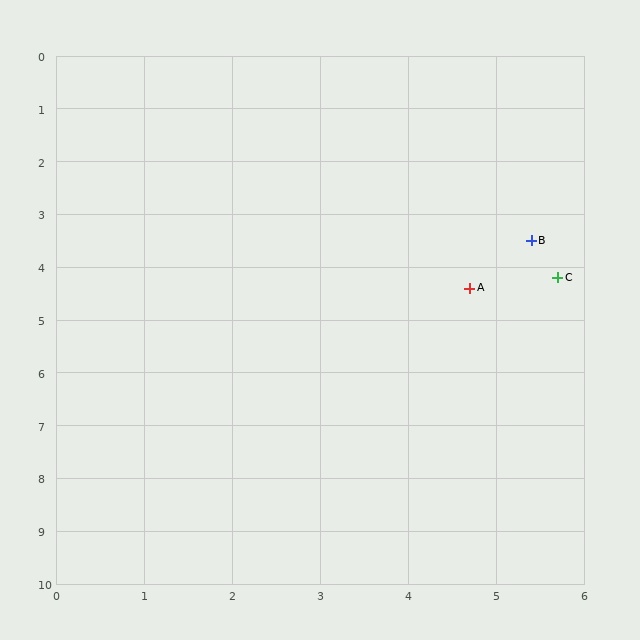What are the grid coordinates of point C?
Point C is at approximately (5.7, 4.2).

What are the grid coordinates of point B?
Point B is at approximately (5.4, 3.5).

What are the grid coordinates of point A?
Point A is at approximately (4.7, 4.4).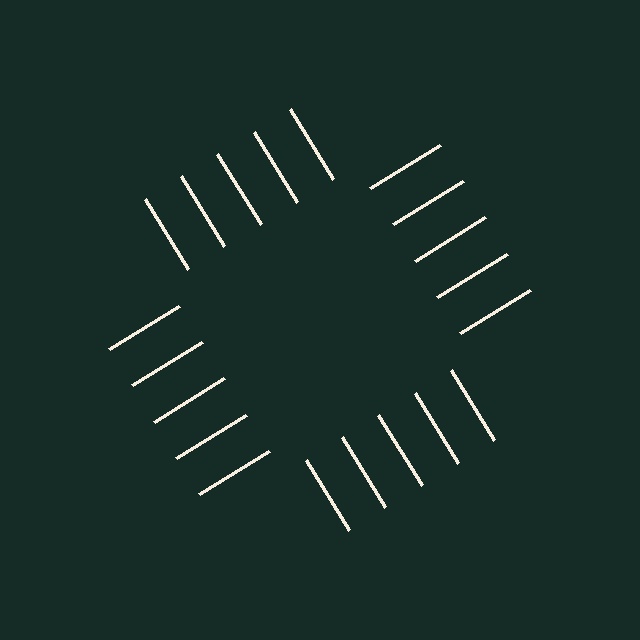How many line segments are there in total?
20 — 5 along each of the 4 edges.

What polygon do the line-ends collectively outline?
An illusory square — the line segments terminate on its edges but no continuous stroke is drawn.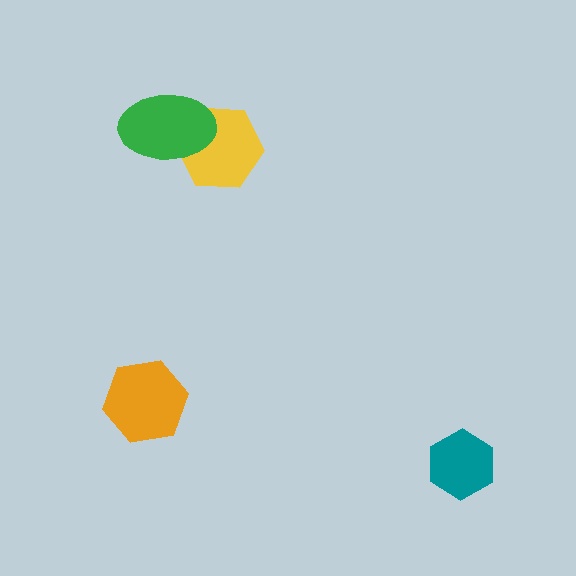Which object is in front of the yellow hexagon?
The green ellipse is in front of the yellow hexagon.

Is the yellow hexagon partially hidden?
Yes, it is partially covered by another shape.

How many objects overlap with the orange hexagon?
0 objects overlap with the orange hexagon.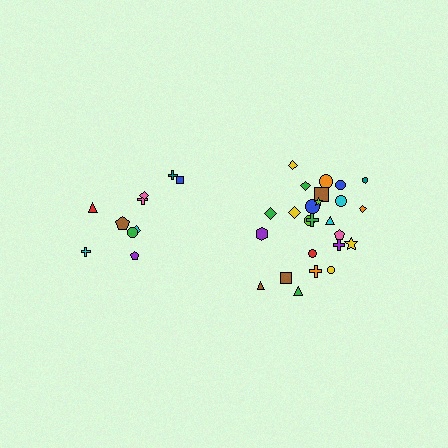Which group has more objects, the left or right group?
The right group.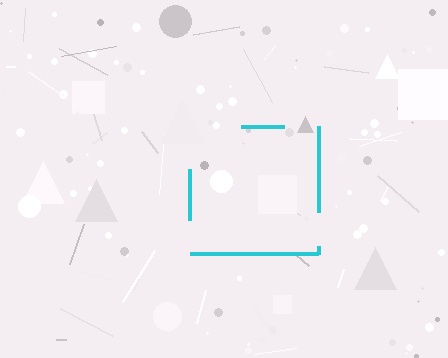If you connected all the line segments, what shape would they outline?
They would outline a square.